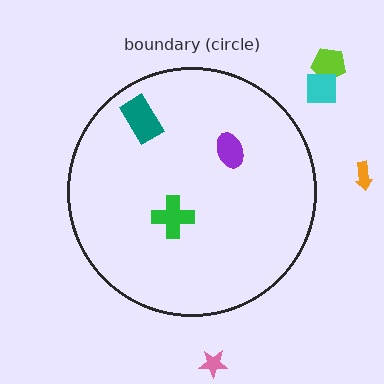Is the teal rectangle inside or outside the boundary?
Inside.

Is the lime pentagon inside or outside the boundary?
Outside.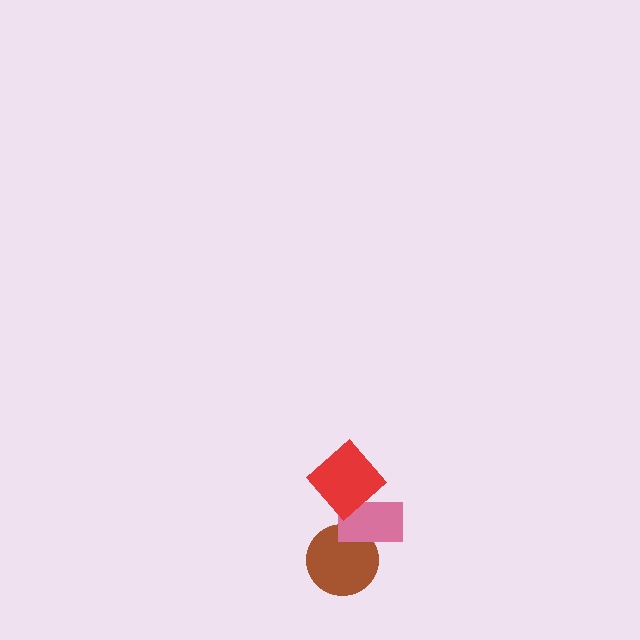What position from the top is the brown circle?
The brown circle is 3rd from the top.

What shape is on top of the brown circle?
The pink rectangle is on top of the brown circle.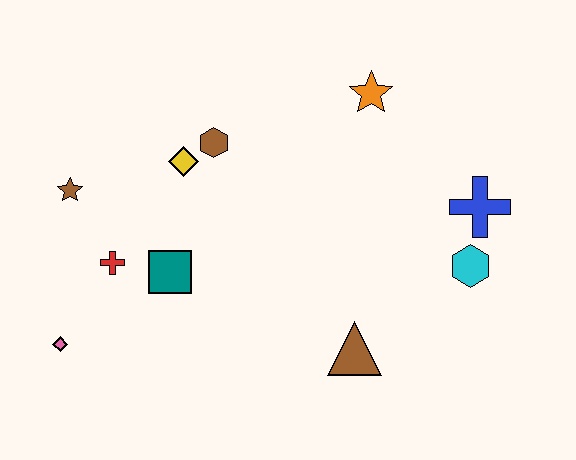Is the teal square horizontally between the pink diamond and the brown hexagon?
Yes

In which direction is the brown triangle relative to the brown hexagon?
The brown triangle is below the brown hexagon.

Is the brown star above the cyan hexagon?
Yes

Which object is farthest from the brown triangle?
The brown star is farthest from the brown triangle.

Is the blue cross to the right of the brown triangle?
Yes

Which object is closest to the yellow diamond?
The brown hexagon is closest to the yellow diamond.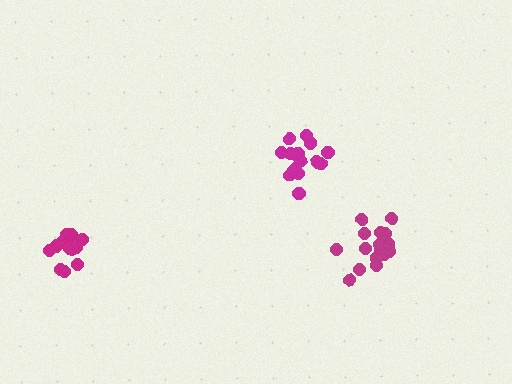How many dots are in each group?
Group 1: 15 dots, Group 2: 16 dots, Group 3: 18 dots (49 total).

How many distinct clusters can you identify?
There are 3 distinct clusters.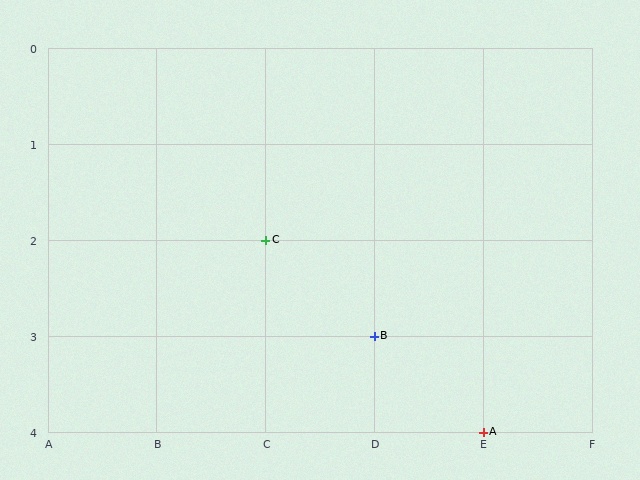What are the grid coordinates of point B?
Point B is at grid coordinates (D, 3).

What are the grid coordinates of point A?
Point A is at grid coordinates (E, 4).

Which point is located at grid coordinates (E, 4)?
Point A is at (E, 4).